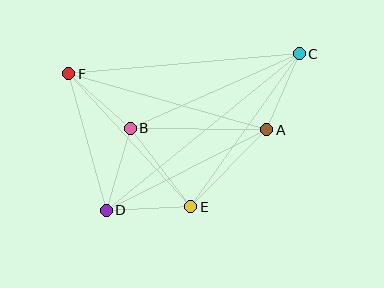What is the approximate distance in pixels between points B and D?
The distance between B and D is approximately 86 pixels.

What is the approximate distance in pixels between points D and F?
The distance between D and F is approximately 142 pixels.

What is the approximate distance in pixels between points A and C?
The distance between A and C is approximately 83 pixels.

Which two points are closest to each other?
Points B and F are closest to each other.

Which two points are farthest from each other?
Points C and D are farthest from each other.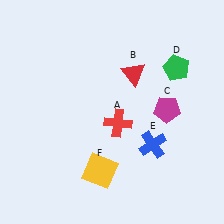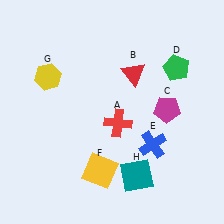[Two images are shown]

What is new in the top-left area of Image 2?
A yellow hexagon (G) was added in the top-left area of Image 2.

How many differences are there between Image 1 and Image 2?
There are 2 differences between the two images.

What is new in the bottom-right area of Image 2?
A teal square (H) was added in the bottom-right area of Image 2.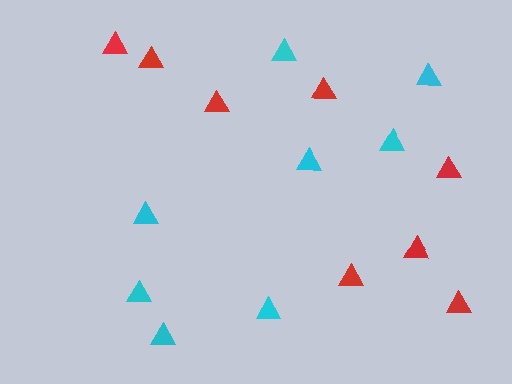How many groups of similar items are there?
There are 2 groups: one group of red triangles (8) and one group of cyan triangles (8).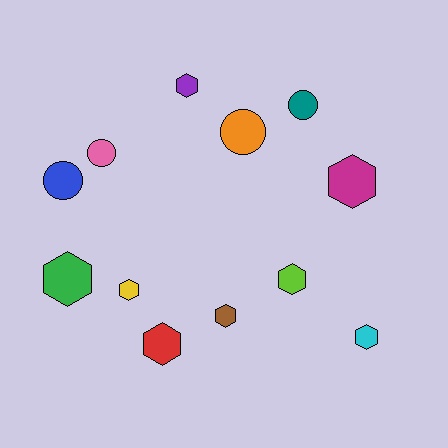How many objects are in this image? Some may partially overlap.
There are 12 objects.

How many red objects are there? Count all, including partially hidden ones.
There is 1 red object.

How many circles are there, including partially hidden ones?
There are 4 circles.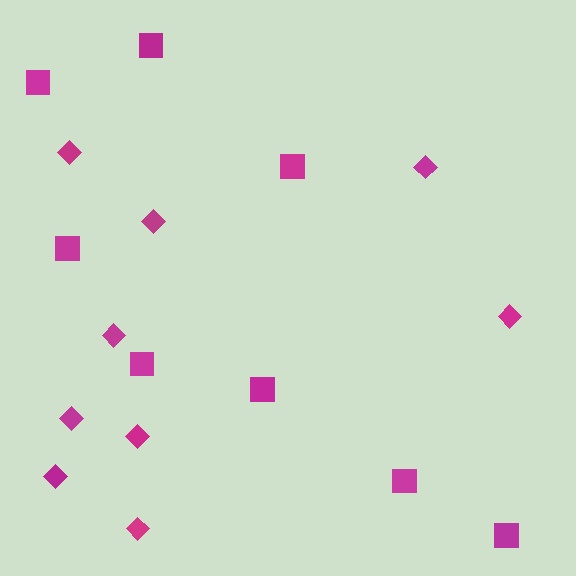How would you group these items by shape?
There are 2 groups: one group of squares (8) and one group of diamonds (9).